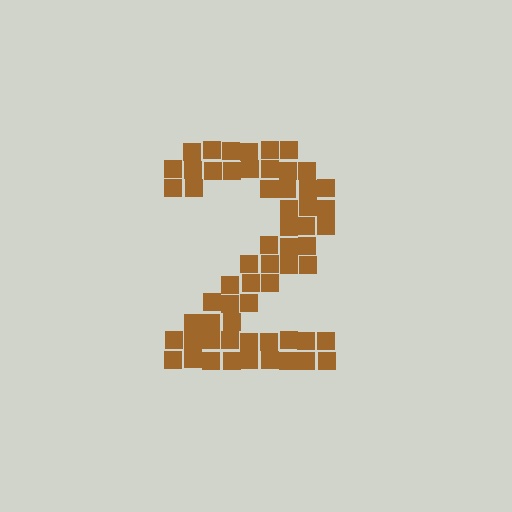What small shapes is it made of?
It is made of small squares.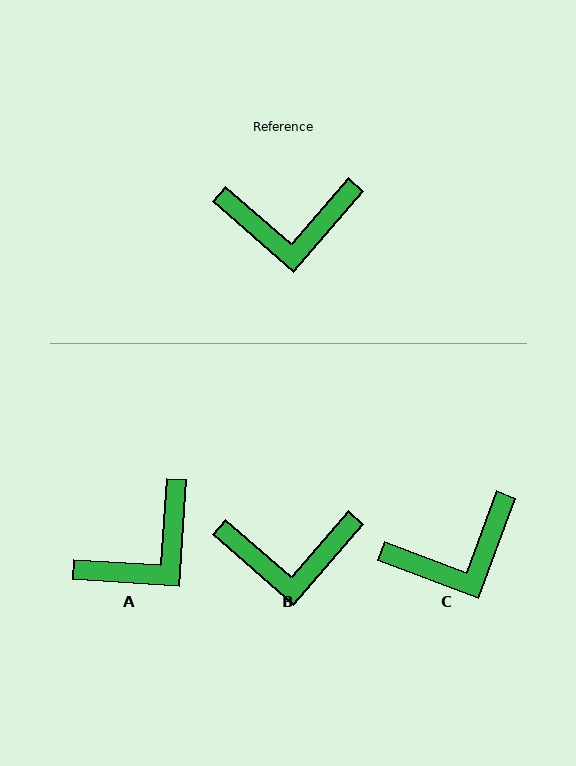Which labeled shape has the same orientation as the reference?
B.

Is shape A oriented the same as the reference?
No, it is off by about 37 degrees.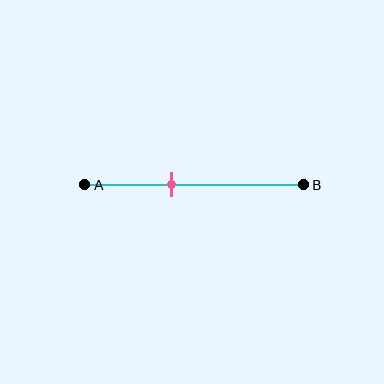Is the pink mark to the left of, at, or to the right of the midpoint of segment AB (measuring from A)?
The pink mark is to the left of the midpoint of segment AB.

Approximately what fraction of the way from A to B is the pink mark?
The pink mark is approximately 40% of the way from A to B.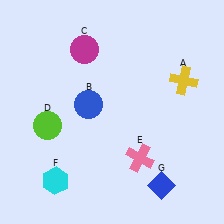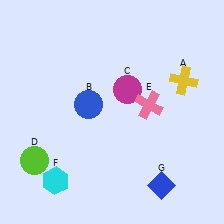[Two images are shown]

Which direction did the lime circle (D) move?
The lime circle (D) moved down.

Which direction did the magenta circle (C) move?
The magenta circle (C) moved right.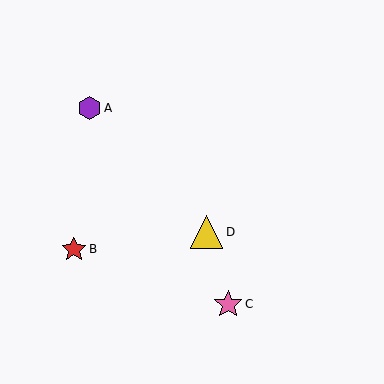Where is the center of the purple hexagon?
The center of the purple hexagon is at (89, 108).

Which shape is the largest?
The yellow triangle (labeled D) is the largest.